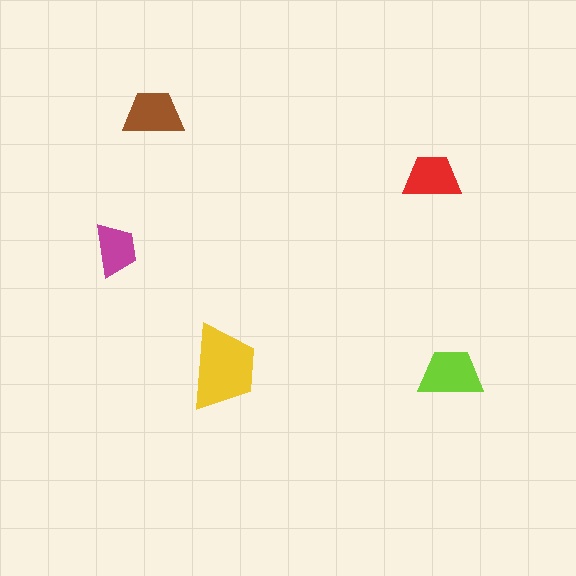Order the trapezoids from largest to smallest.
the yellow one, the lime one, the brown one, the red one, the magenta one.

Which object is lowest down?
The lime trapezoid is bottommost.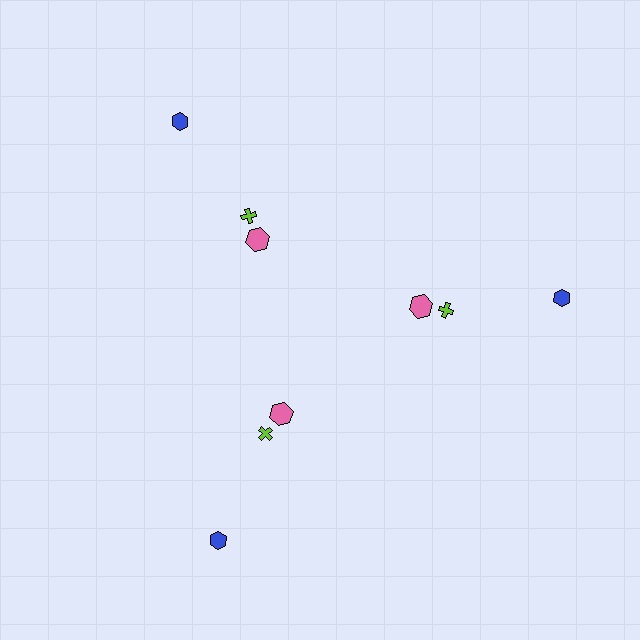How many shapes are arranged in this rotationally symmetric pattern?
There are 9 shapes, arranged in 3 groups of 3.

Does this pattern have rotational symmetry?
Yes, this pattern has 3-fold rotational symmetry. It looks the same after rotating 120 degrees around the center.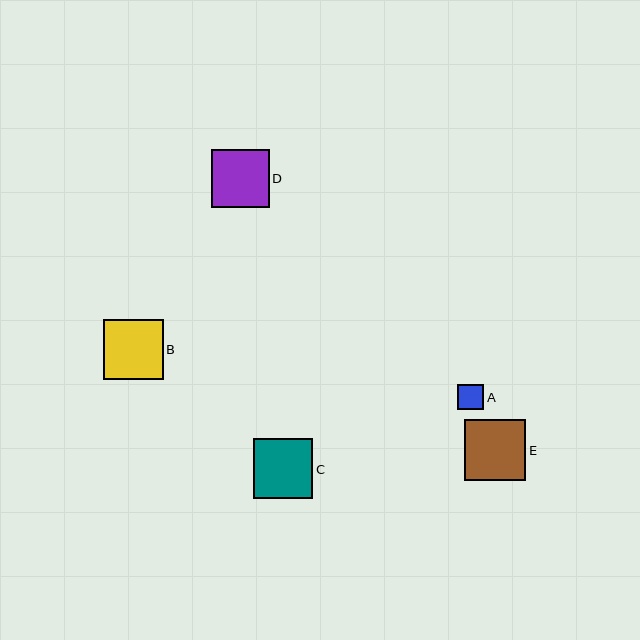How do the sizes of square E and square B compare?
Square E and square B are approximately the same size.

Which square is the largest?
Square E is the largest with a size of approximately 61 pixels.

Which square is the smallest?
Square A is the smallest with a size of approximately 26 pixels.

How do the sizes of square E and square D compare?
Square E and square D are approximately the same size.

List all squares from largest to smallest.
From largest to smallest: E, B, C, D, A.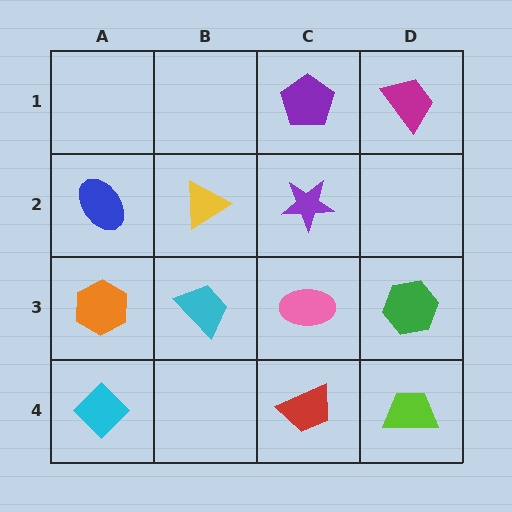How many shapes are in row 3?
4 shapes.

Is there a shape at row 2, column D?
No, that cell is empty.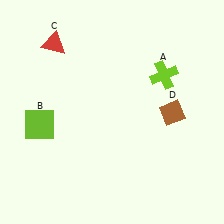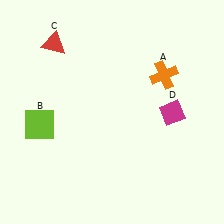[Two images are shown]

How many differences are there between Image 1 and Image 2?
There are 2 differences between the two images.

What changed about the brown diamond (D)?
In Image 1, D is brown. In Image 2, it changed to magenta.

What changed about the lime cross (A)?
In Image 1, A is lime. In Image 2, it changed to orange.